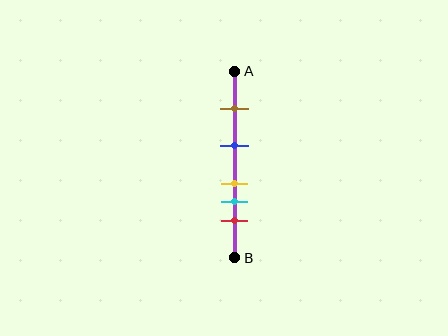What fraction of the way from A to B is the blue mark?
The blue mark is approximately 40% (0.4) of the way from A to B.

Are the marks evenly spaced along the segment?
No, the marks are not evenly spaced.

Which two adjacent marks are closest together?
The yellow and cyan marks are the closest adjacent pair.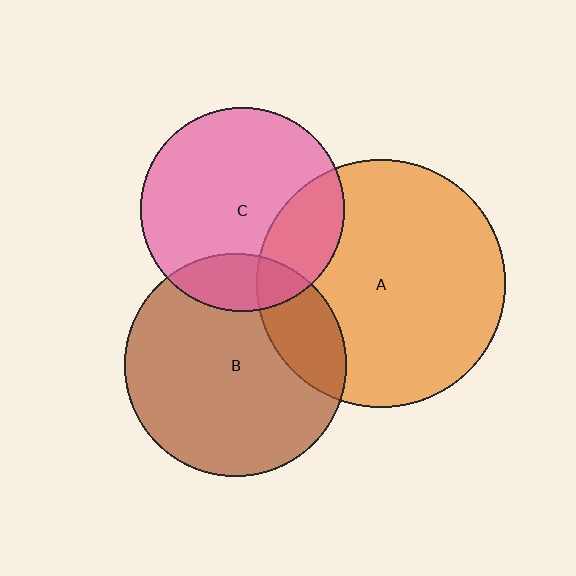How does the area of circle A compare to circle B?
Approximately 1.2 times.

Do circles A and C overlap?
Yes.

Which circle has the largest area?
Circle A (orange).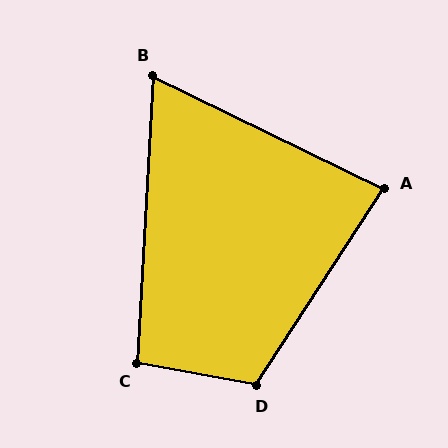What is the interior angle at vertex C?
Approximately 97 degrees (obtuse).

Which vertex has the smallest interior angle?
B, at approximately 67 degrees.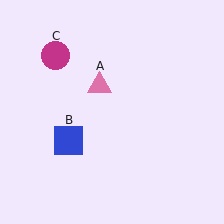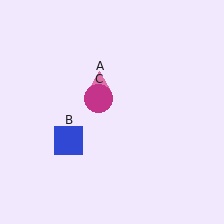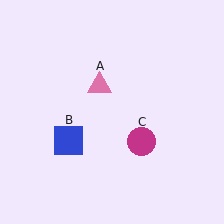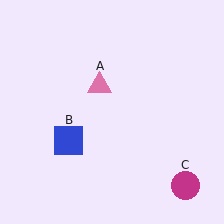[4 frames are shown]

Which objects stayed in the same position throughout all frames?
Pink triangle (object A) and blue square (object B) remained stationary.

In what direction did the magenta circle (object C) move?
The magenta circle (object C) moved down and to the right.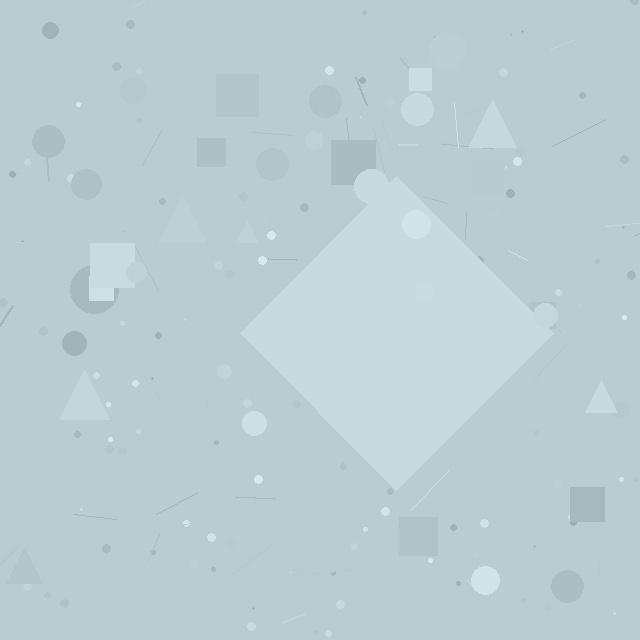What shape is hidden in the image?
A diamond is hidden in the image.